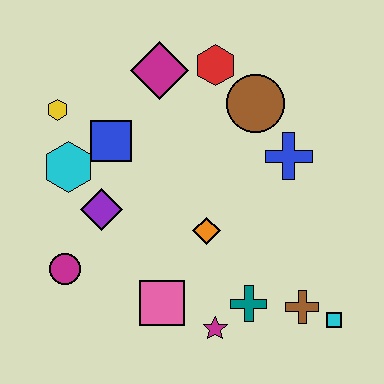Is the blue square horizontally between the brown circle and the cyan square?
No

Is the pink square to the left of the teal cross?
Yes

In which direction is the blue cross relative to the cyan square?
The blue cross is above the cyan square.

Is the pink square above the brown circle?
No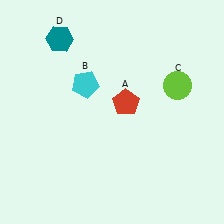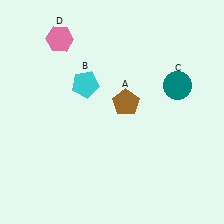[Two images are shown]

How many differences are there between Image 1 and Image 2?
There are 3 differences between the two images.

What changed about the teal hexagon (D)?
In Image 1, D is teal. In Image 2, it changed to pink.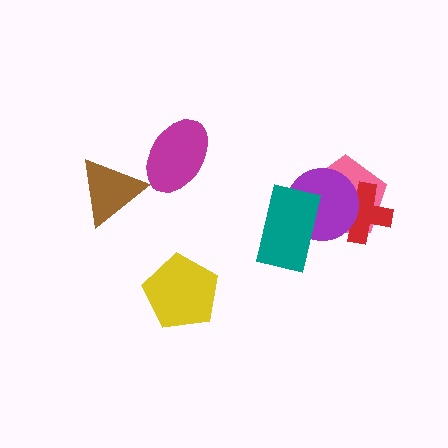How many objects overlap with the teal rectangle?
2 objects overlap with the teal rectangle.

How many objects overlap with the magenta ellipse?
0 objects overlap with the magenta ellipse.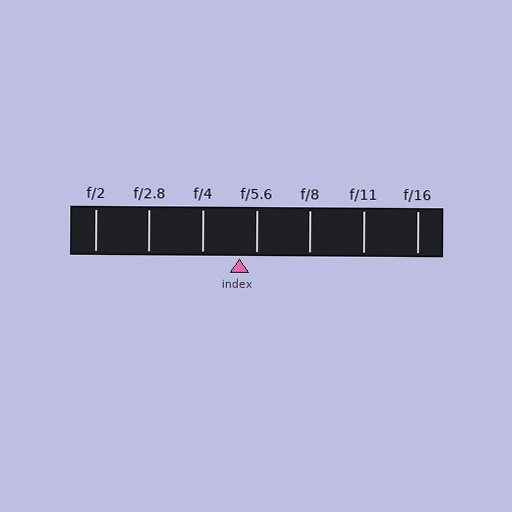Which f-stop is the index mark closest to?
The index mark is closest to f/5.6.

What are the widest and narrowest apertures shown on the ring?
The widest aperture shown is f/2 and the narrowest is f/16.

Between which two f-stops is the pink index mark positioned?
The index mark is between f/4 and f/5.6.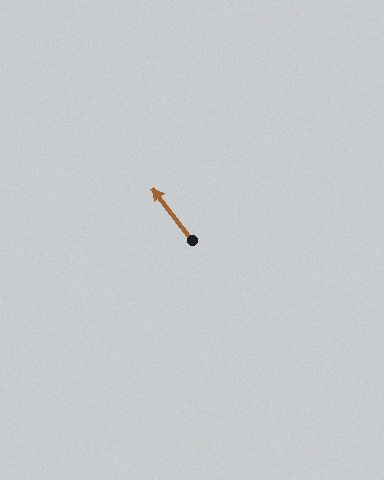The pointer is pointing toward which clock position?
Roughly 11 o'clock.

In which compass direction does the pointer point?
Northwest.